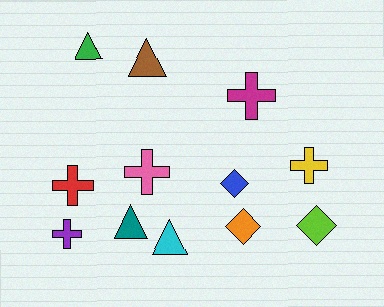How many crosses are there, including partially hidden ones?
There are 5 crosses.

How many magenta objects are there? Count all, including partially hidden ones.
There is 1 magenta object.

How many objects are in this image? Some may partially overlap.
There are 12 objects.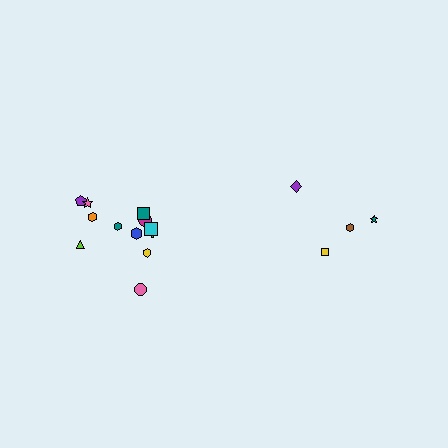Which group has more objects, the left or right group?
The left group.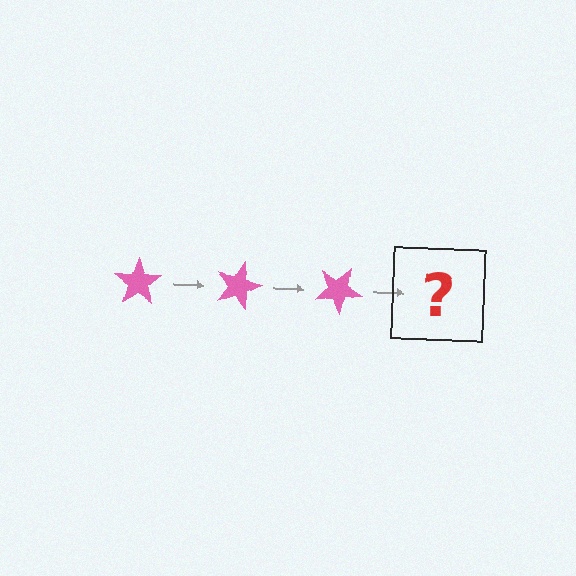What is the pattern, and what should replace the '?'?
The pattern is that the star rotates 15 degrees each step. The '?' should be a pink star rotated 45 degrees.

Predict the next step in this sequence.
The next step is a pink star rotated 45 degrees.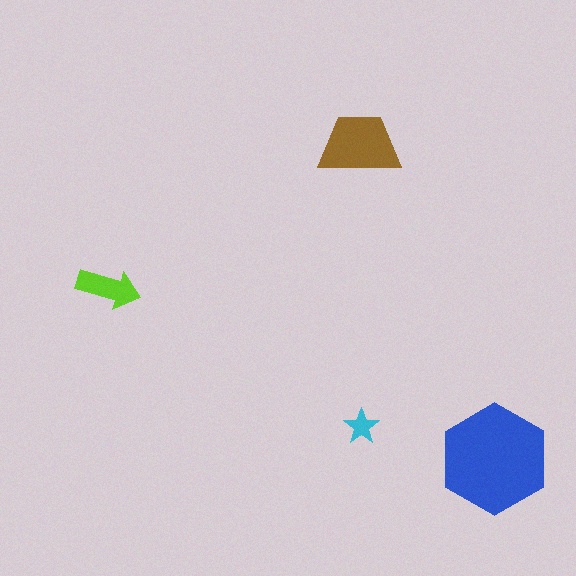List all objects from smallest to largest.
The cyan star, the lime arrow, the brown trapezoid, the blue hexagon.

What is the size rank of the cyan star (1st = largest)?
4th.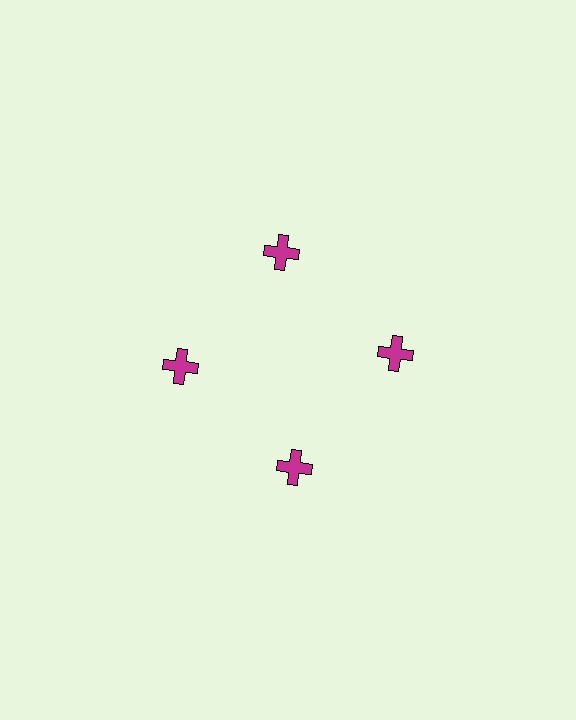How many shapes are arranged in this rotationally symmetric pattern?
There are 4 shapes, arranged in 4 groups of 1.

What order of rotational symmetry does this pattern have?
This pattern has 4-fold rotational symmetry.